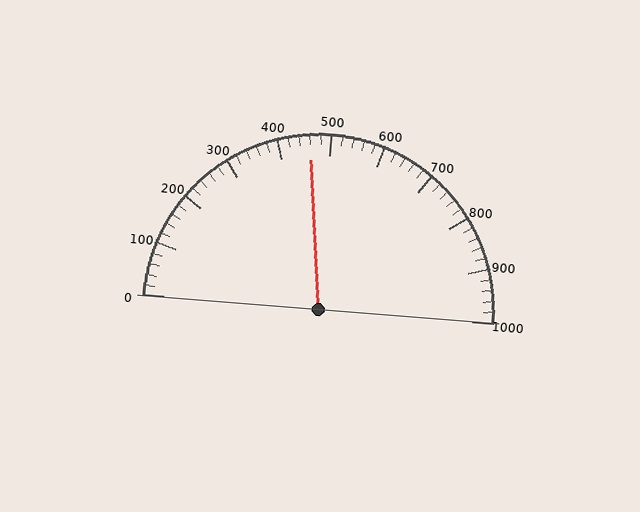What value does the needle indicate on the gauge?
The needle indicates approximately 460.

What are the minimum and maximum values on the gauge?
The gauge ranges from 0 to 1000.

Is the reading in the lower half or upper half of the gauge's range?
The reading is in the lower half of the range (0 to 1000).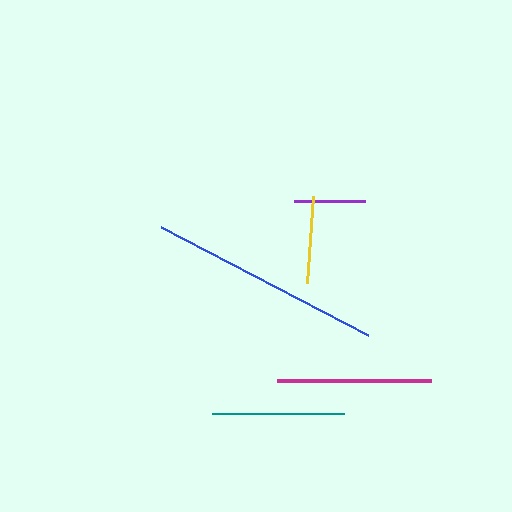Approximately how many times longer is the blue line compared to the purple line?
The blue line is approximately 3.3 times the length of the purple line.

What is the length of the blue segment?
The blue segment is approximately 234 pixels long.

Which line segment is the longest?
The blue line is the longest at approximately 234 pixels.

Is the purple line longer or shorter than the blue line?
The blue line is longer than the purple line.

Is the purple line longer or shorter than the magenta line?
The magenta line is longer than the purple line.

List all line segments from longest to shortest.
From longest to shortest: blue, magenta, teal, yellow, purple.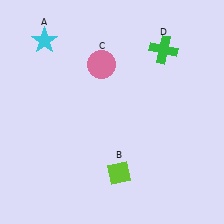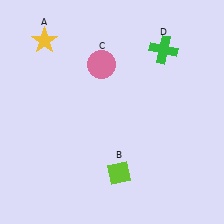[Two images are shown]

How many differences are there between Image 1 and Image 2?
There is 1 difference between the two images.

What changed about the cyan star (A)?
In Image 1, A is cyan. In Image 2, it changed to yellow.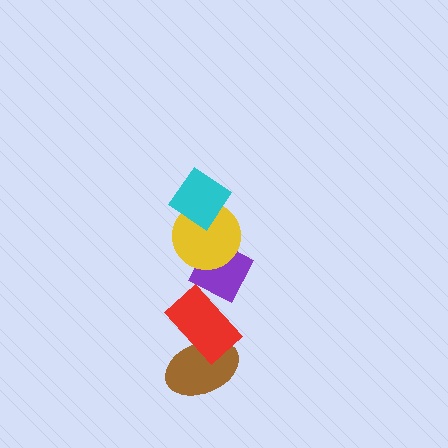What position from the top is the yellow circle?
The yellow circle is 2nd from the top.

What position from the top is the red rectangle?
The red rectangle is 4th from the top.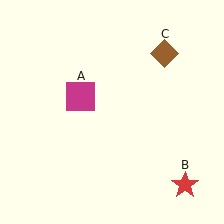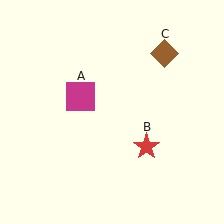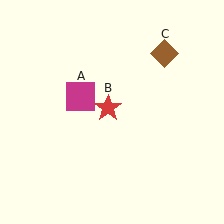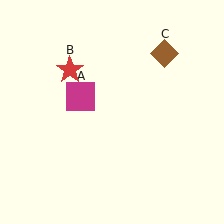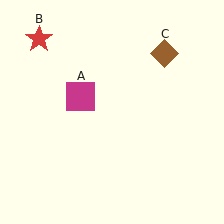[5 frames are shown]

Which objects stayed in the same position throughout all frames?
Magenta square (object A) and brown diamond (object C) remained stationary.